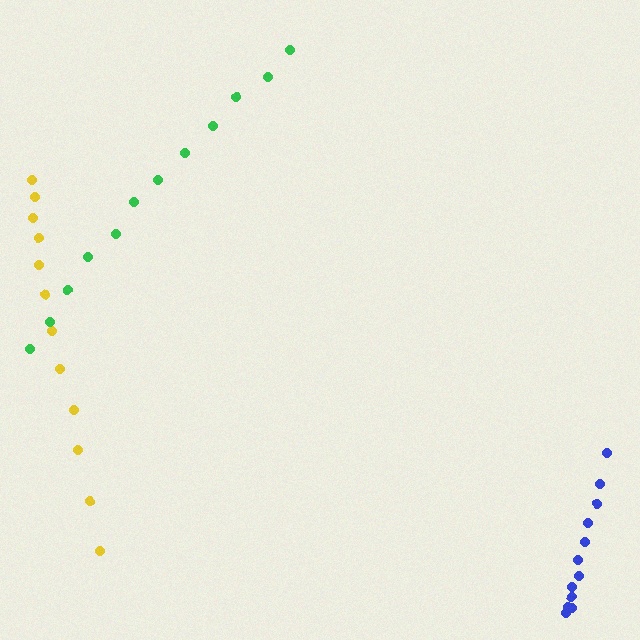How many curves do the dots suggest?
There are 3 distinct paths.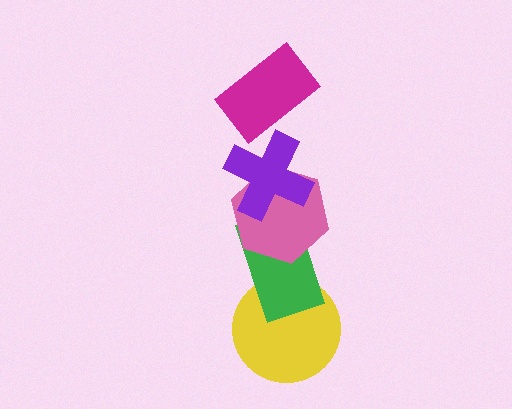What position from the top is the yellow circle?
The yellow circle is 5th from the top.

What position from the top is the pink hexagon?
The pink hexagon is 3rd from the top.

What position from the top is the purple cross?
The purple cross is 2nd from the top.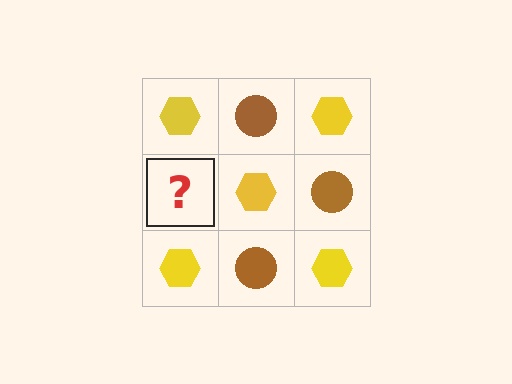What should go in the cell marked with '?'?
The missing cell should contain a brown circle.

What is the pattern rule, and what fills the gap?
The rule is that it alternates yellow hexagon and brown circle in a checkerboard pattern. The gap should be filled with a brown circle.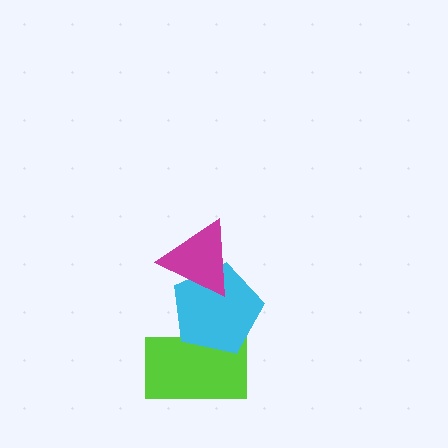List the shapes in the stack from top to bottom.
From top to bottom: the magenta triangle, the cyan pentagon, the lime rectangle.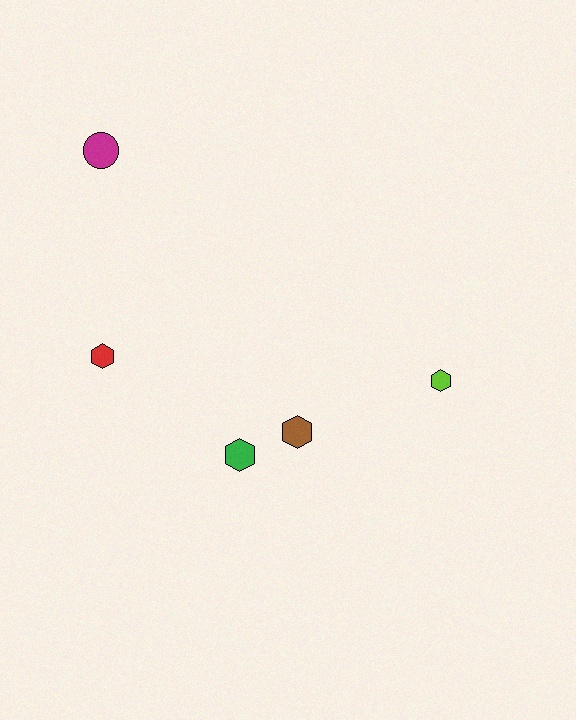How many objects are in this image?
There are 5 objects.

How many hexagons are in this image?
There are 4 hexagons.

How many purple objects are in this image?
There are no purple objects.